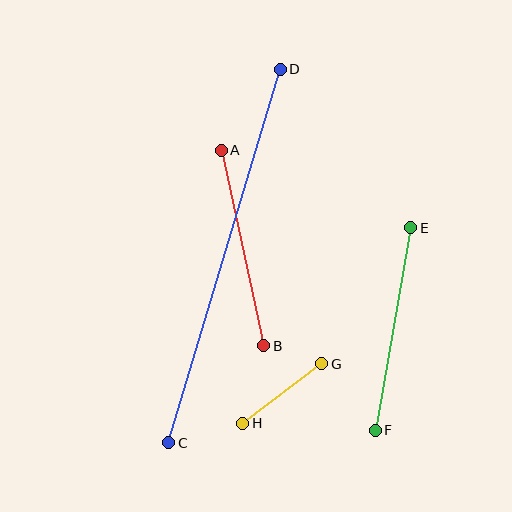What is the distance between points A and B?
The distance is approximately 200 pixels.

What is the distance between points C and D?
The distance is approximately 390 pixels.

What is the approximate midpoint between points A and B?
The midpoint is at approximately (243, 248) pixels.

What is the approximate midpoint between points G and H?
The midpoint is at approximately (282, 393) pixels.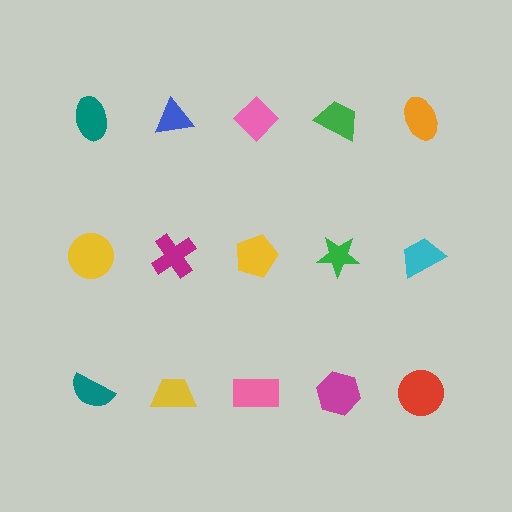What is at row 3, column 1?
A teal semicircle.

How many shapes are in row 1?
5 shapes.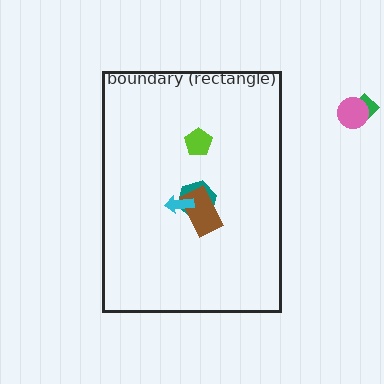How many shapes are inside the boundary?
4 inside, 2 outside.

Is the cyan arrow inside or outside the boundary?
Inside.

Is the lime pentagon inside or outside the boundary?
Inside.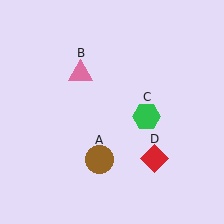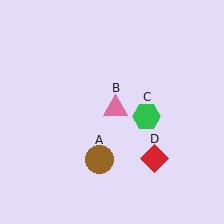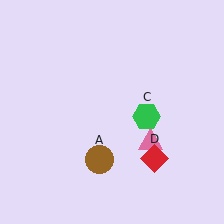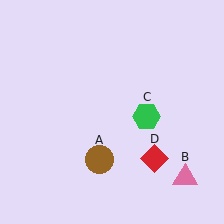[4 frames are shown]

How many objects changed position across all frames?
1 object changed position: pink triangle (object B).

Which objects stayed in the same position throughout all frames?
Brown circle (object A) and green hexagon (object C) and red diamond (object D) remained stationary.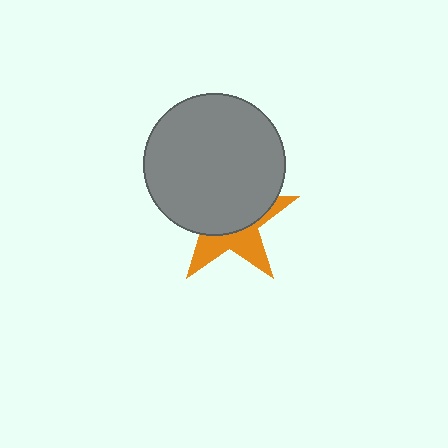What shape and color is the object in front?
The object in front is a gray circle.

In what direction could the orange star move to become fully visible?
The orange star could move down. That would shift it out from behind the gray circle entirely.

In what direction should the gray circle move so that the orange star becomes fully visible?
The gray circle should move up. That is the shortest direction to clear the overlap and leave the orange star fully visible.